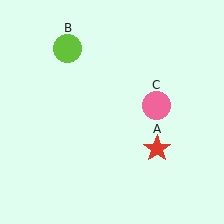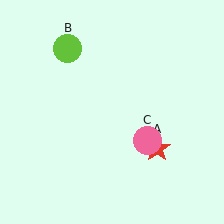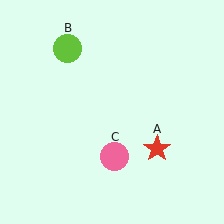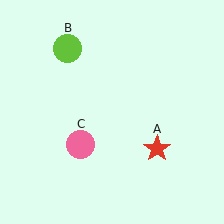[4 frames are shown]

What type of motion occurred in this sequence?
The pink circle (object C) rotated clockwise around the center of the scene.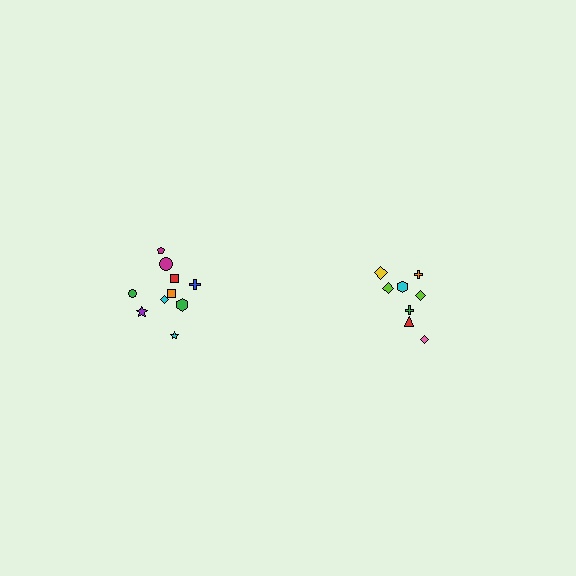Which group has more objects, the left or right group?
The left group.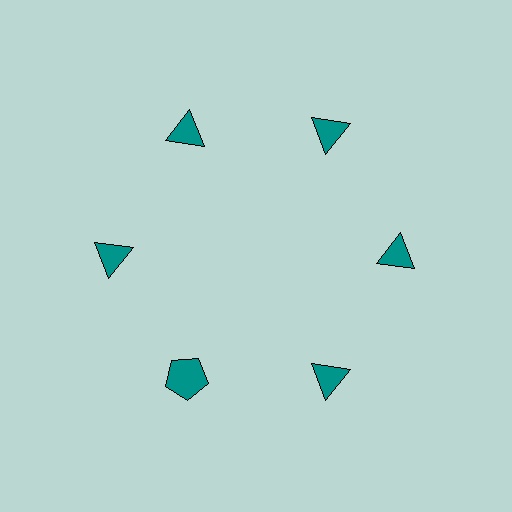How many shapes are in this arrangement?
There are 6 shapes arranged in a ring pattern.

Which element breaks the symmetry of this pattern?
The teal pentagon at roughly the 7 o'clock position breaks the symmetry. All other shapes are teal triangles.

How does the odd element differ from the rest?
It has a different shape: pentagon instead of triangle.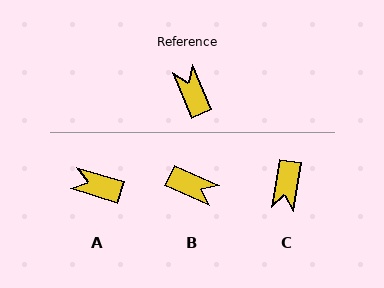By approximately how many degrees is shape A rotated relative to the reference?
Approximately 50 degrees counter-clockwise.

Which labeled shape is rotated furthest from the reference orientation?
C, about 147 degrees away.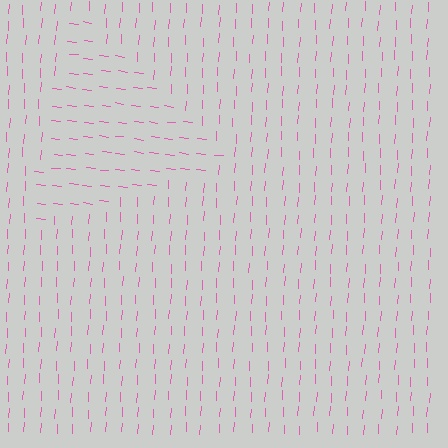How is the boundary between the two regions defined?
The boundary is defined purely by a change in line orientation (approximately 86 degrees difference). All lines are the same color and thickness.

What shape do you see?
I see a triangle.